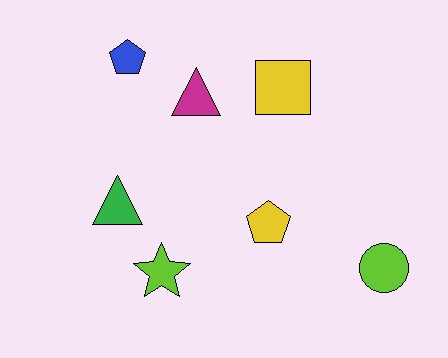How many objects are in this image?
There are 7 objects.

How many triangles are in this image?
There are 2 triangles.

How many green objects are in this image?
There is 1 green object.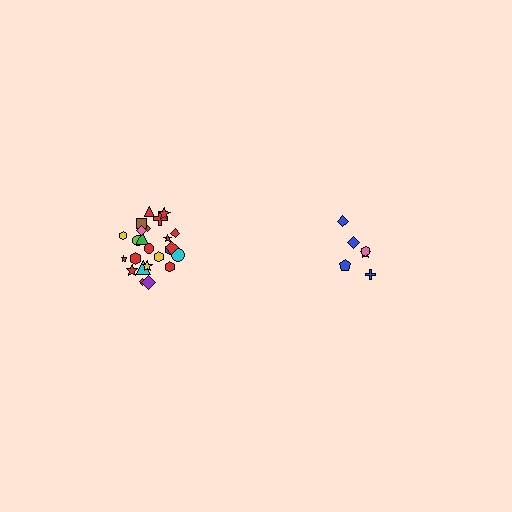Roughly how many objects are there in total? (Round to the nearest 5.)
Roughly 30 objects in total.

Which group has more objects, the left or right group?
The left group.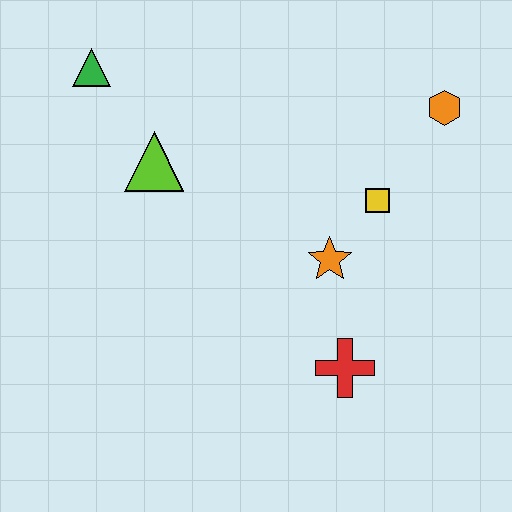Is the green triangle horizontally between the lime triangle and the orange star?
No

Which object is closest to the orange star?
The yellow square is closest to the orange star.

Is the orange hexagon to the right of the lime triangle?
Yes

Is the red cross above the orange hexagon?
No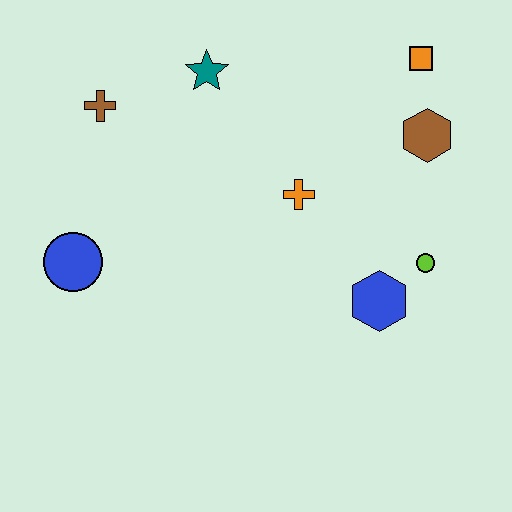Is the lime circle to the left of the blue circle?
No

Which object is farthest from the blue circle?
The orange square is farthest from the blue circle.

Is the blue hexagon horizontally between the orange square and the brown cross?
Yes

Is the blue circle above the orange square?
No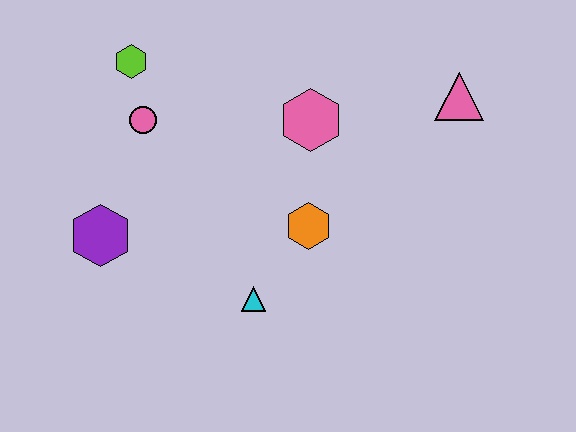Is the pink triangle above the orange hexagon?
Yes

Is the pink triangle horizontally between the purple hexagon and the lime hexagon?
No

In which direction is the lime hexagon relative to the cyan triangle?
The lime hexagon is above the cyan triangle.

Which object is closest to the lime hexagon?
The pink circle is closest to the lime hexagon.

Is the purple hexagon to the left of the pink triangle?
Yes